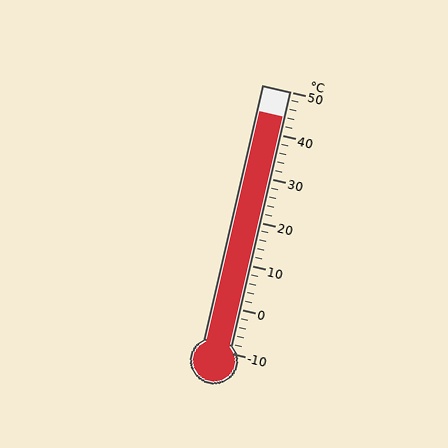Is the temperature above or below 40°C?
The temperature is above 40°C.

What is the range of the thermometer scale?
The thermometer scale ranges from -10°C to 50°C.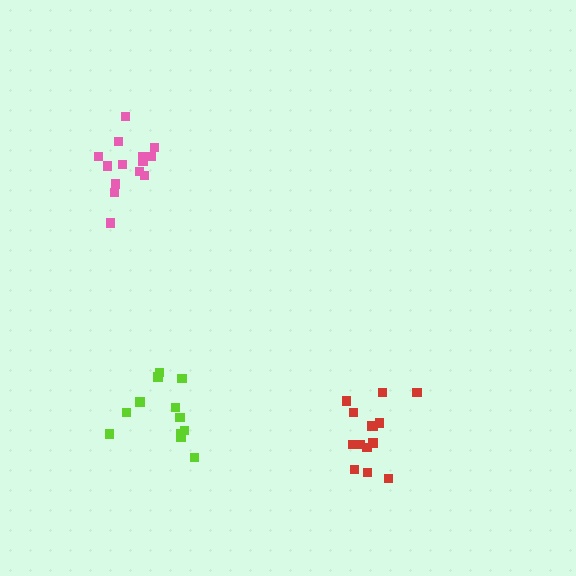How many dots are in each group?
Group 1: 12 dots, Group 2: 14 dots, Group 3: 14 dots (40 total).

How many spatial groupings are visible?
There are 3 spatial groupings.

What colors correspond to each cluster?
The clusters are colored: lime, pink, red.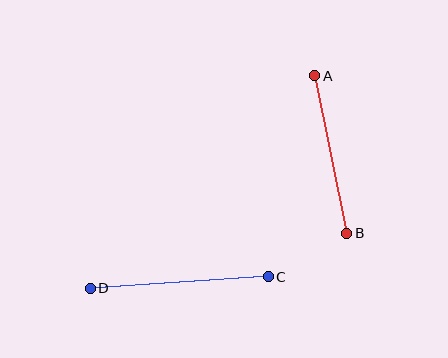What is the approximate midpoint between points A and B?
The midpoint is at approximately (331, 155) pixels.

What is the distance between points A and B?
The distance is approximately 161 pixels.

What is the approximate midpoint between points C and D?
The midpoint is at approximately (179, 282) pixels.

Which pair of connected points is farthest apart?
Points C and D are farthest apart.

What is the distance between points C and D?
The distance is approximately 178 pixels.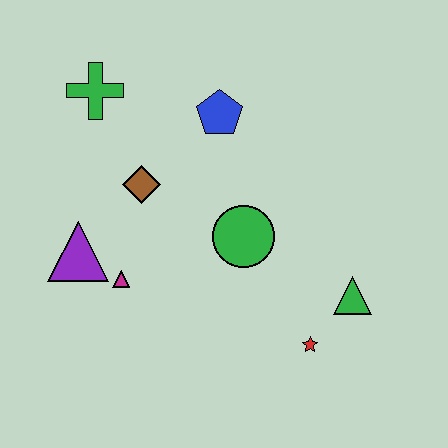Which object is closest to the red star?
The green triangle is closest to the red star.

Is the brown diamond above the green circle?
Yes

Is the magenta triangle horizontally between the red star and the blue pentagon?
No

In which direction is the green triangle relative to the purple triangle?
The green triangle is to the right of the purple triangle.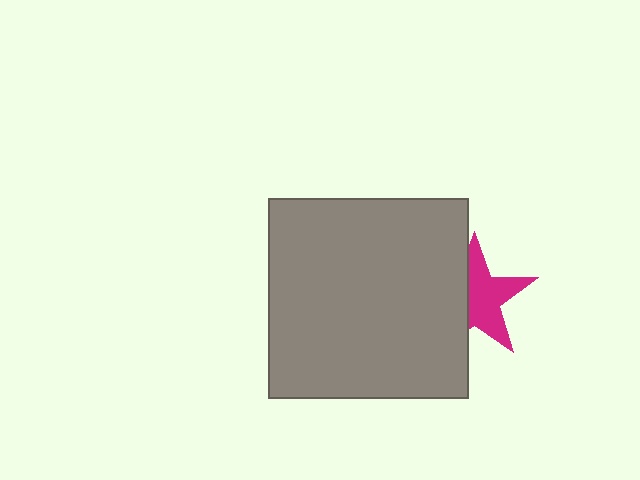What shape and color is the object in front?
The object in front is a gray square.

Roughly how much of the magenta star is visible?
About half of it is visible (roughly 58%).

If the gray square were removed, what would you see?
You would see the complete magenta star.